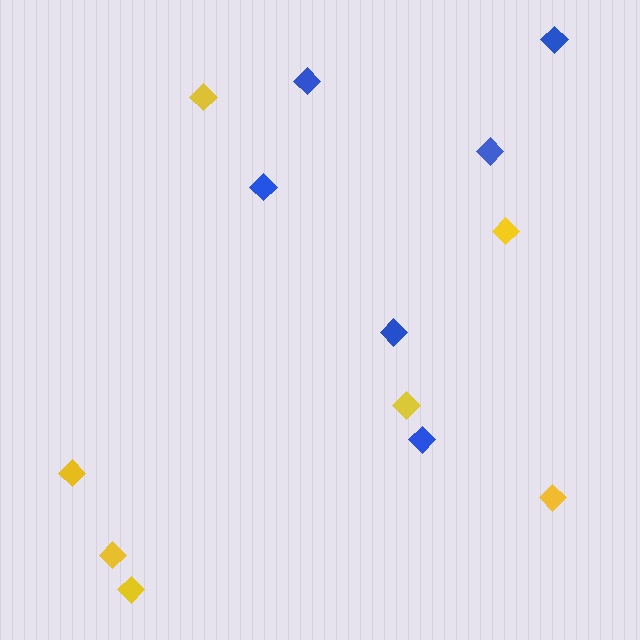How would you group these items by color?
There are 2 groups: one group of blue diamonds (6) and one group of yellow diamonds (7).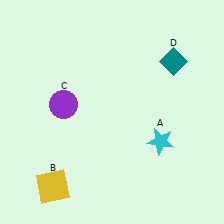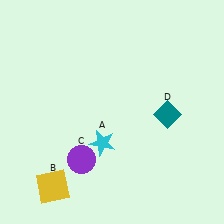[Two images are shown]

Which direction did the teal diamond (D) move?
The teal diamond (D) moved down.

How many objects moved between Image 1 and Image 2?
3 objects moved between the two images.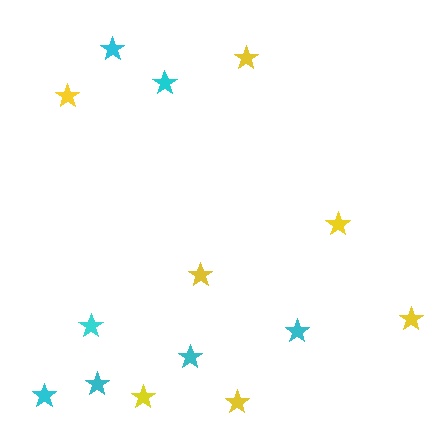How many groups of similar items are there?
There are 2 groups: one group of yellow stars (7) and one group of cyan stars (7).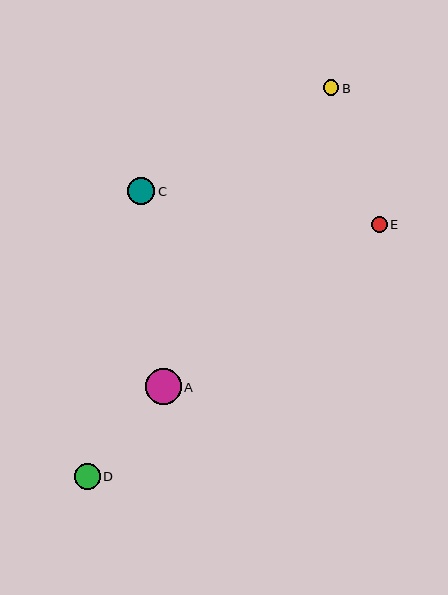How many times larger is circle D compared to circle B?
Circle D is approximately 1.7 times the size of circle B.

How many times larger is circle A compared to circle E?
Circle A is approximately 2.3 times the size of circle E.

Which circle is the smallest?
Circle B is the smallest with a size of approximately 15 pixels.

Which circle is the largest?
Circle A is the largest with a size of approximately 36 pixels.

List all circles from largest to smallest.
From largest to smallest: A, C, D, E, B.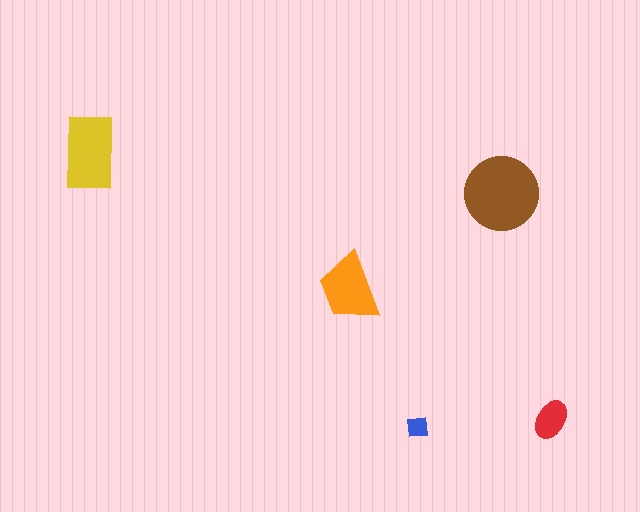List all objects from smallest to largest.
The blue square, the red ellipse, the orange trapezoid, the yellow rectangle, the brown circle.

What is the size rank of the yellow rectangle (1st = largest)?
2nd.